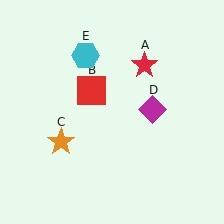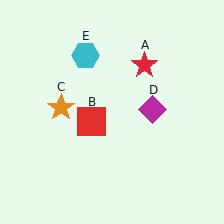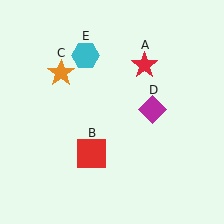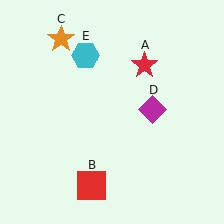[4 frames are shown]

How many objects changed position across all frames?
2 objects changed position: red square (object B), orange star (object C).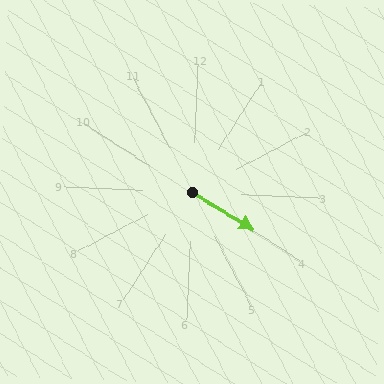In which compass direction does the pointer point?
Southeast.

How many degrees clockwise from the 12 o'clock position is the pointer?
Approximately 118 degrees.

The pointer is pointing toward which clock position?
Roughly 4 o'clock.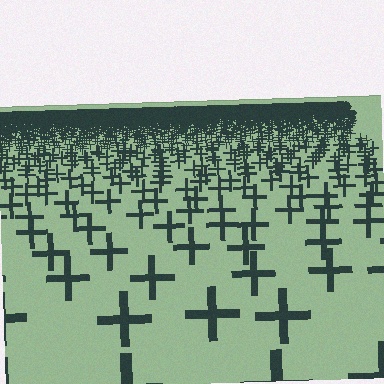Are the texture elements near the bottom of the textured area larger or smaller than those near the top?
Larger. Near the bottom, elements are closer to the viewer and appear at a bigger on-screen size.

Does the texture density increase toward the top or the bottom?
Density increases toward the top.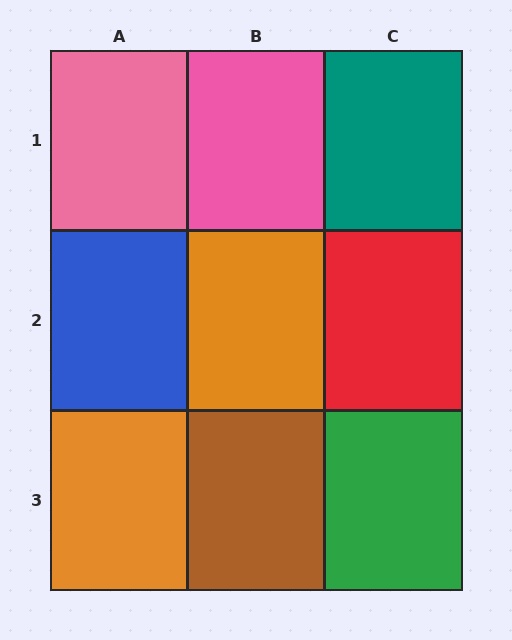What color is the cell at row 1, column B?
Pink.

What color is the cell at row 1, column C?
Teal.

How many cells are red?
1 cell is red.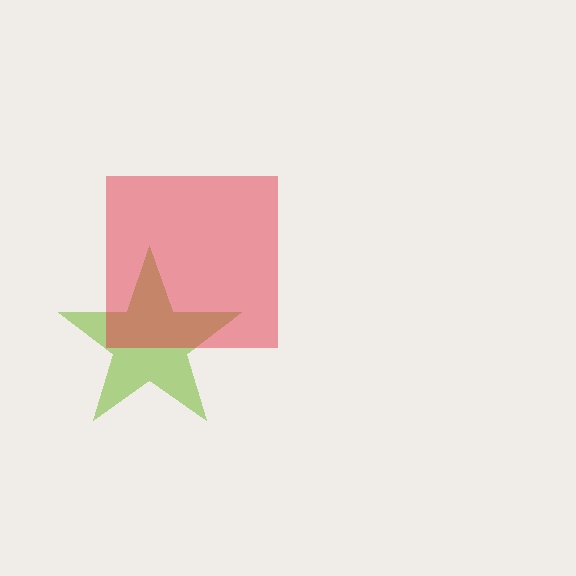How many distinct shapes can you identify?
There are 2 distinct shapes: a lime star, a red square.